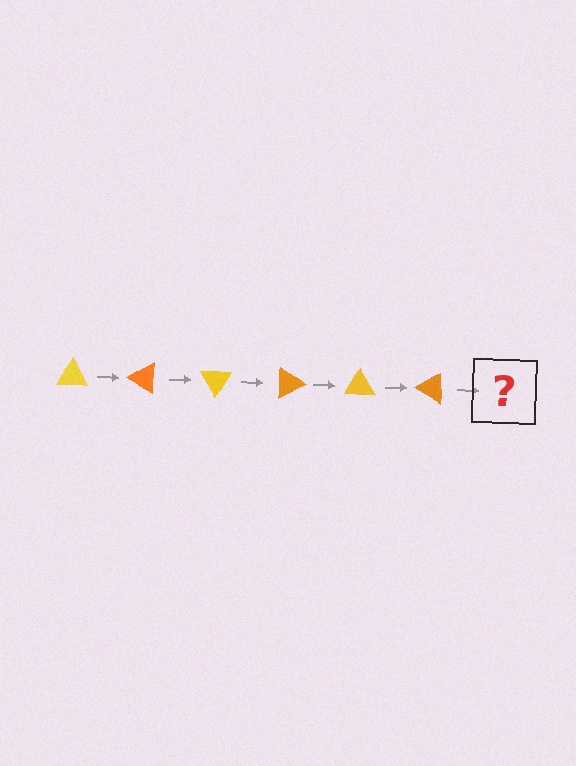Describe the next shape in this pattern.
It should be a yellow triangle, rotated 180 degrees from the start.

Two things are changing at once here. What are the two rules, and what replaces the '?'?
The two rules are that it rotates 30 degrees each step and the color cycles through yellow and orange. The '?' should be a yellow triangle, rotated 180 degrees from the start.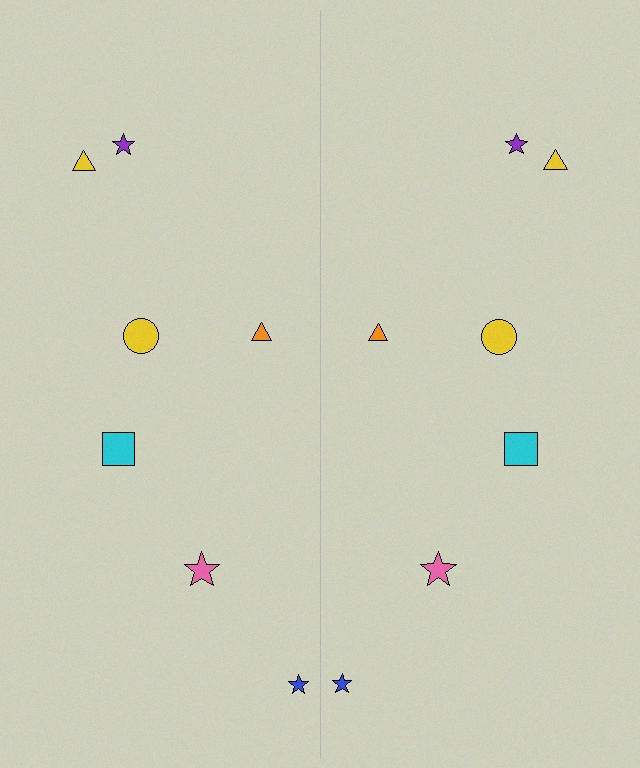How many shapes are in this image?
There are 14 shapes in this image.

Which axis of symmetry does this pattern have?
The pattern has a vertical axis of symmetry running through the center of the image.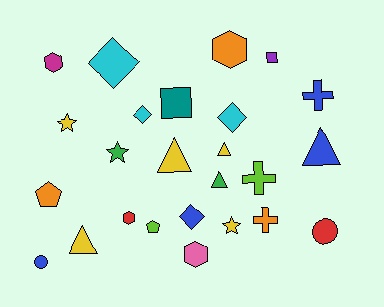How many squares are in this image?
There are 2 squares.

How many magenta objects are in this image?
There is 1 magenta object.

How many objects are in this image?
There are 25 objects.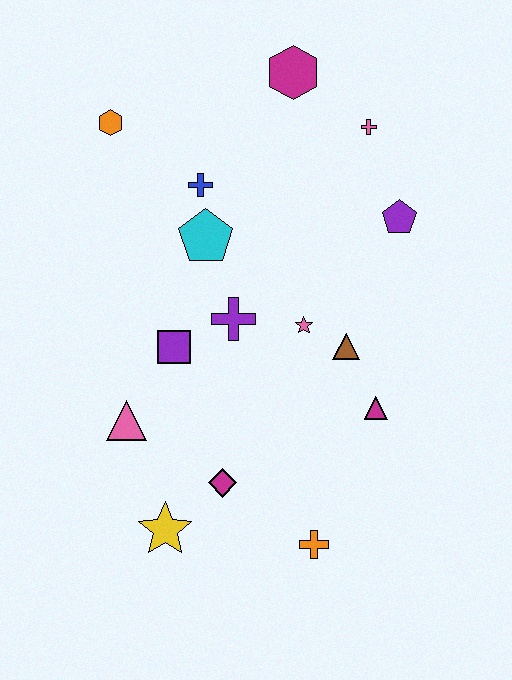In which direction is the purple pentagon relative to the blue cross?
The purple pentagon is to the right of the blue cross.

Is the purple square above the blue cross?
No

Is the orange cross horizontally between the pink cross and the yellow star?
Yes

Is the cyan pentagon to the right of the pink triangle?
Yes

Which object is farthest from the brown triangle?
The orange hexagon is farthest from the brown triangle.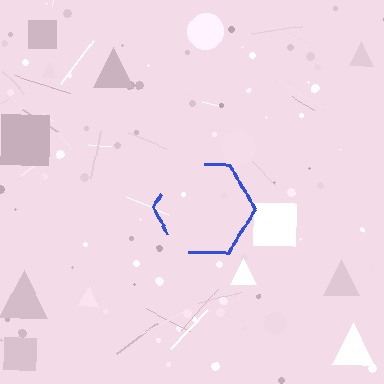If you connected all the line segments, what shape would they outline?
They would outline a hexagon.